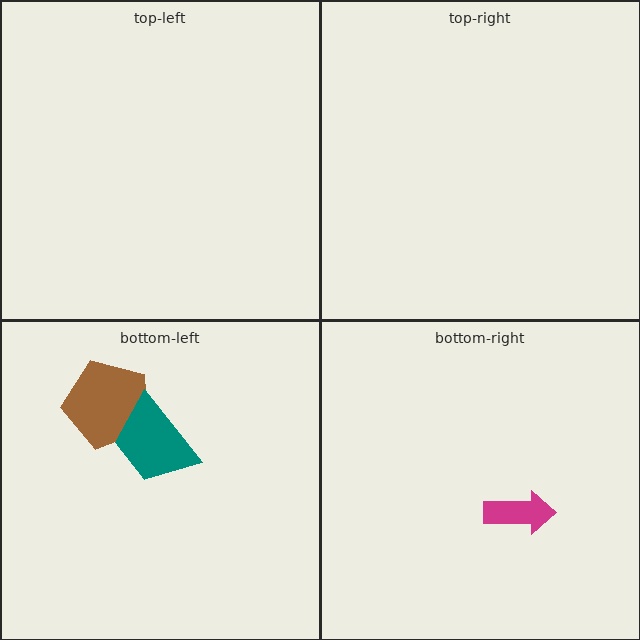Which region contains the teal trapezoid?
The bottom-left region.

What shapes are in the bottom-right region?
The magenta arrow.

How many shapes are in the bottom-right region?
1.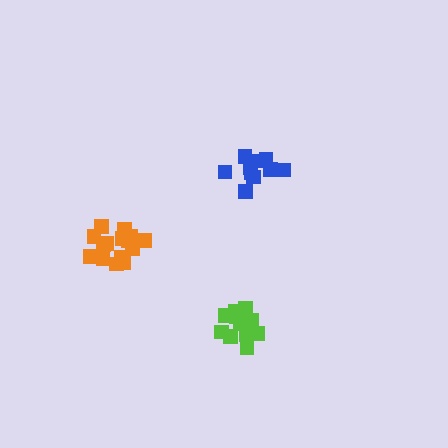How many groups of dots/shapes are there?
There are 3 groups.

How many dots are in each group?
Group 1: 17 dots, Group 2: 11 dots, Group 3: 13 dots (41 total).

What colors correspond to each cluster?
The clusters are colored: orange, blue, lime.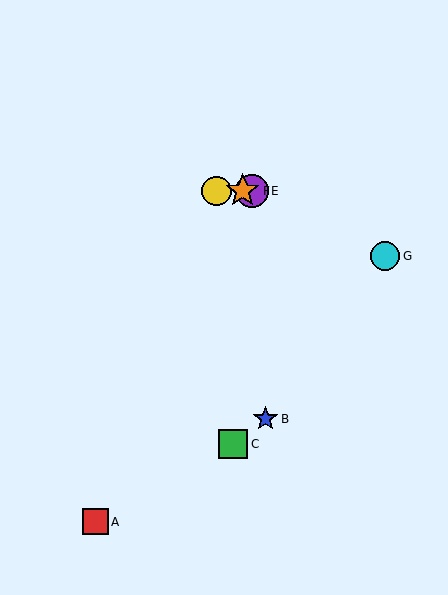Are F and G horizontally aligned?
No, F is at y≈191 and G is at y≈256.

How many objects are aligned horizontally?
3 objects (D, E, F) are aligned horizontally.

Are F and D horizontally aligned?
Yes, both are at y≈191.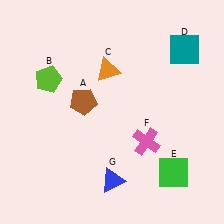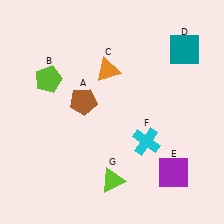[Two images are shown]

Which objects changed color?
E changed from green to purple. F changed from pink to cyan. G changed from blue to lime.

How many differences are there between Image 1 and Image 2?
There are 3 differences between the two images.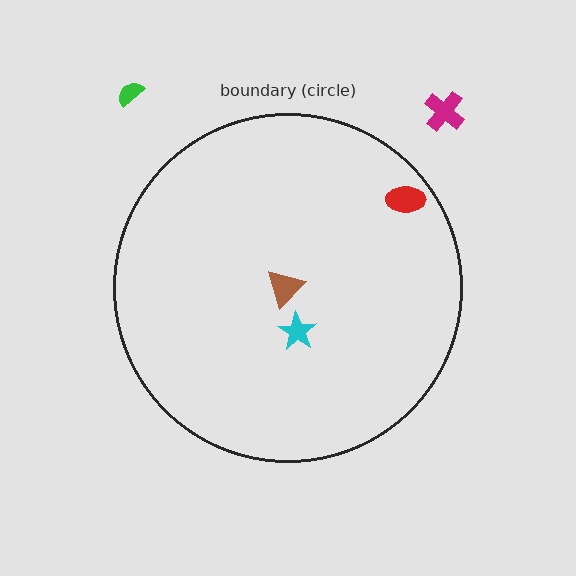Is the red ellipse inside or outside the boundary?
Inside.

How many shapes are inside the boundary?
3 inside, 2 outside.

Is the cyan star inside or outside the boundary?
Inside.